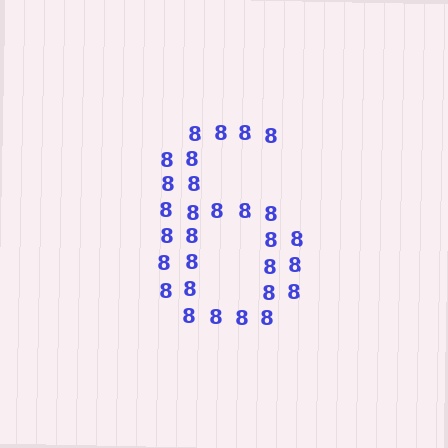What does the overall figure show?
The overall figure shows the digit 6.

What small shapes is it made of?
It is made of small digit 8's.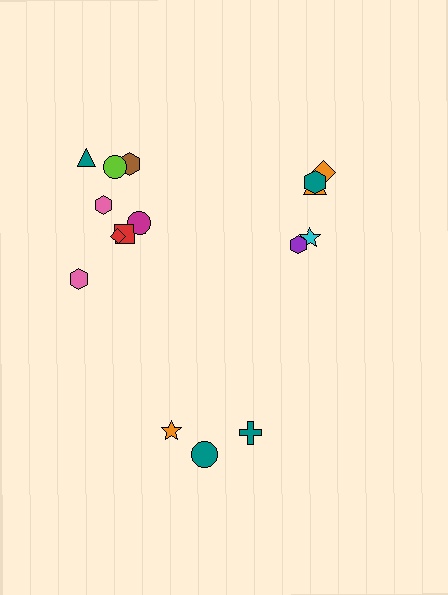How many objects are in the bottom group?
There are 3 objects.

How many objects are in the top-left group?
There are 8 objects.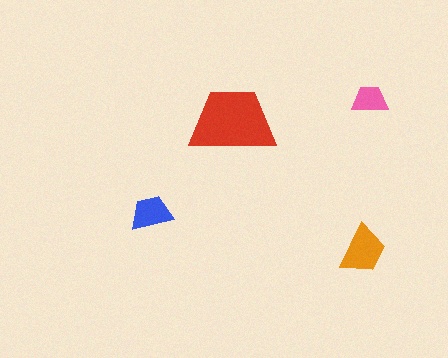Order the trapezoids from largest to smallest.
the red one, the orange one, the blue one, the pink one.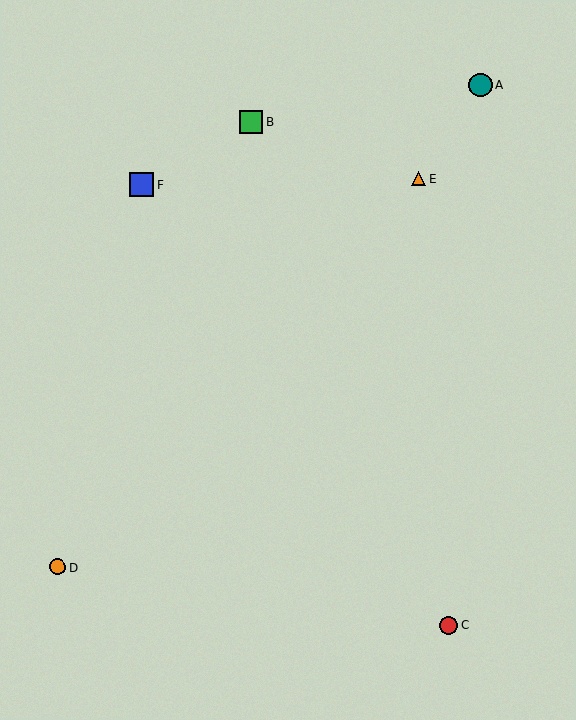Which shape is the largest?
The teal circle (labeled A) is the largest.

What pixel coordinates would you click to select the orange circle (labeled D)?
Click at (57, 567) to select the orange circle D.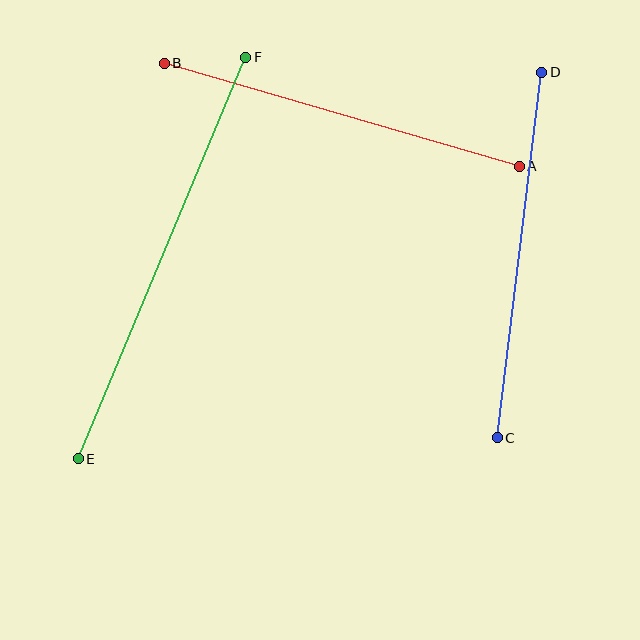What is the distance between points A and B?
The distance is approximately 370 pixels.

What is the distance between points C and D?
The distance is approximately 368 pixels.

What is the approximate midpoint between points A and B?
The midpoint is at approximately (342, 115) pixels.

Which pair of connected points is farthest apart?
Points E and F are farthest apart.